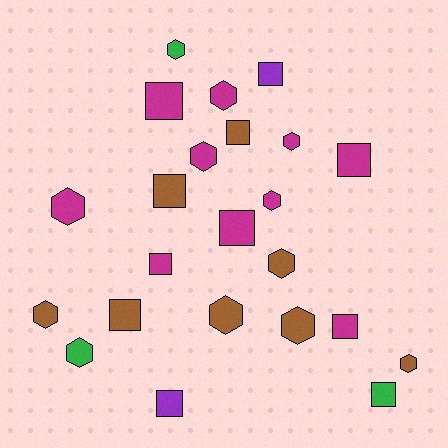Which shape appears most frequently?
Hexagon, with 12 objects.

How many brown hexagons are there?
There are 5 brown hexagons.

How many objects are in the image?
There are 23 objects.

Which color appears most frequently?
Magenta, with 10 objects.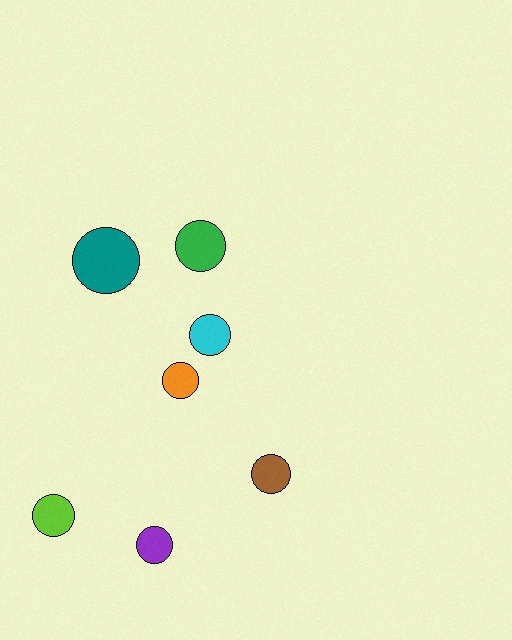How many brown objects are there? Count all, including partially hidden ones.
There is 1 brown object.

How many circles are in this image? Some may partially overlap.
There are 7 circles.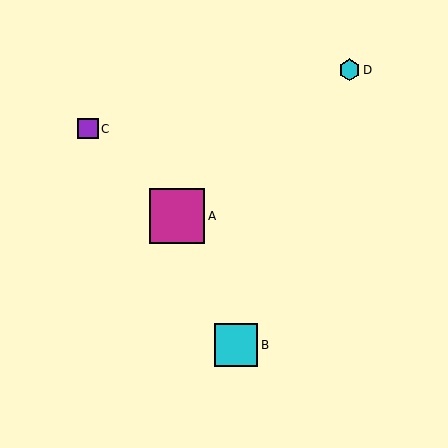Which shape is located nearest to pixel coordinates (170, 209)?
The magenta square (labeled A) at (177, 216) is nearest to that location.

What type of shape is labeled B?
Shape B is a cyan square.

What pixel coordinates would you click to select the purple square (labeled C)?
Click at (88, 129) to select the purple square C.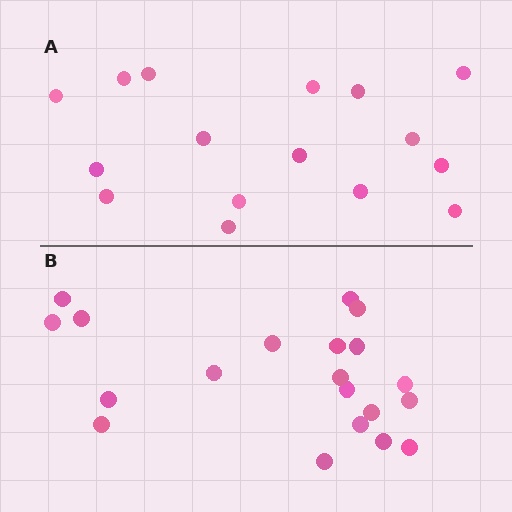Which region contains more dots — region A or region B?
Region B (the bottom region) has more dots.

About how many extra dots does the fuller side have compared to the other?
Region B has about 4 more dots than region A.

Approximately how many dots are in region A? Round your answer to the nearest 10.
About 20 dots. (The exact count is 16, which rounds to 20.)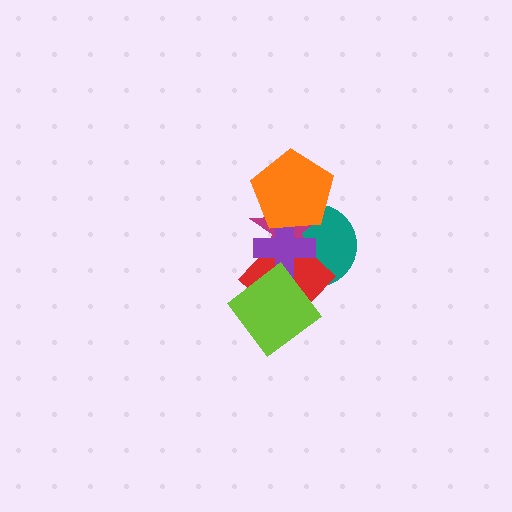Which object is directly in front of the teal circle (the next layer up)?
The magenta star is directly in front of the teal circle.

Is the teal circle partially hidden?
Yes, it is partially covered by another shape.